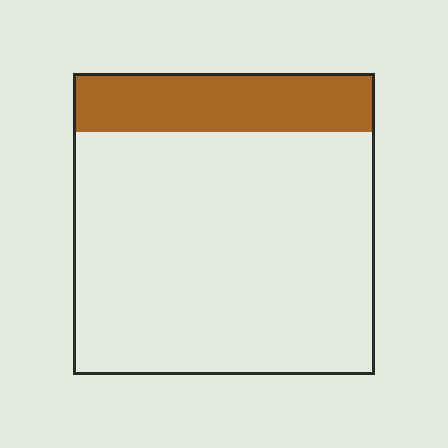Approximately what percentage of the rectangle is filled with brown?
Approximately 20%.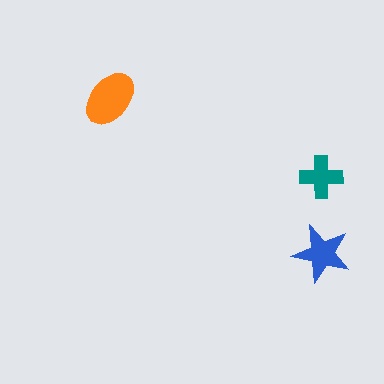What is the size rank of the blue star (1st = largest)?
2nd.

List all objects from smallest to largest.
The teal cross, the blue star, the orange ellipse.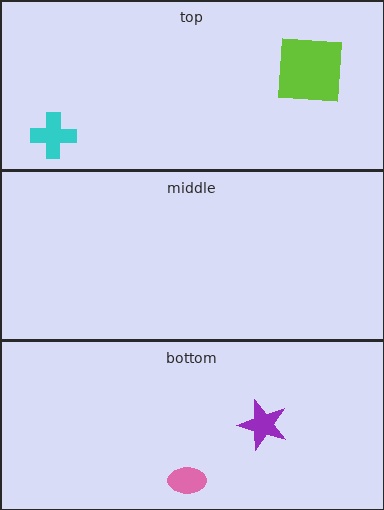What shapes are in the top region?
The lime square, the cyan cross.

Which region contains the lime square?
The top region.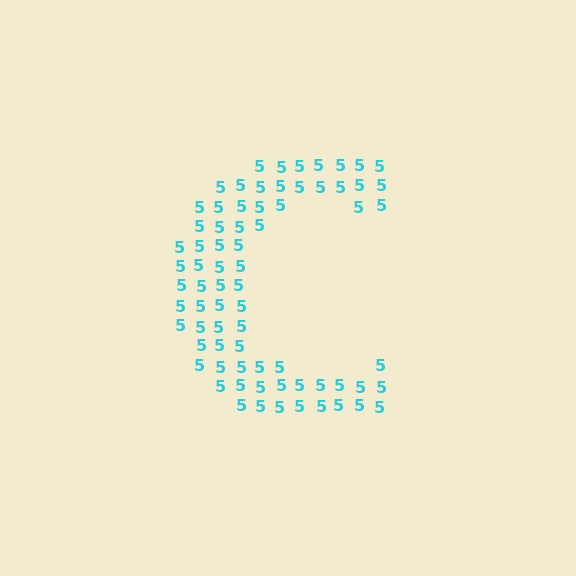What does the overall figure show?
The overall figure shows the letter C.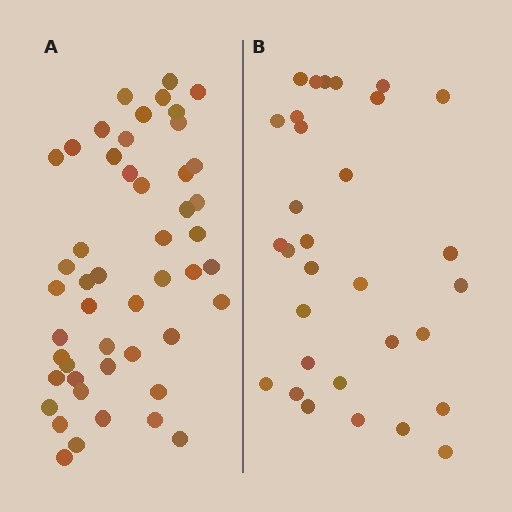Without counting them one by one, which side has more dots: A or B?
Region A (the left region) has more dots.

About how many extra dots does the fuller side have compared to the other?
Region A has approximately 20 more dots than region B.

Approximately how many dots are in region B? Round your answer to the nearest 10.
About 30 dots. (The exact count is 31, which rounds to 30.)